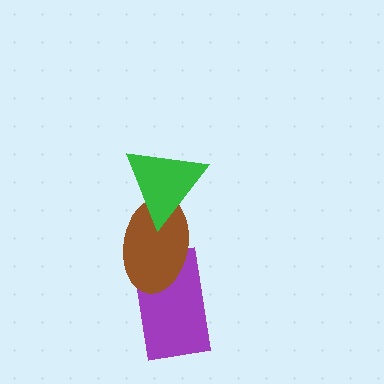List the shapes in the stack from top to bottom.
From top to bottom: the green triangle, the brown ellipse, the purple rectangle.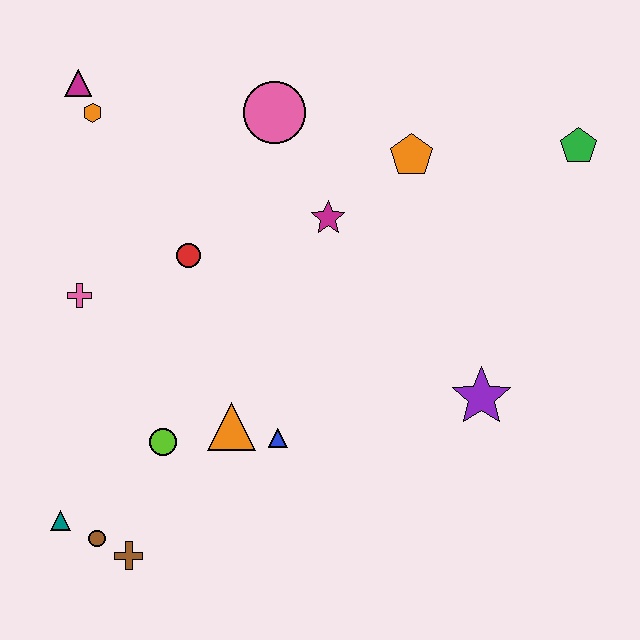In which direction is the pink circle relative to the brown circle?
The pink circle is above the brown circle.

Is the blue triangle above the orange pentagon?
No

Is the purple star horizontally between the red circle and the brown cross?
No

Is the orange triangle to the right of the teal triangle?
Yes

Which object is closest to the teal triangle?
The brown circle is closest to the teal triangle.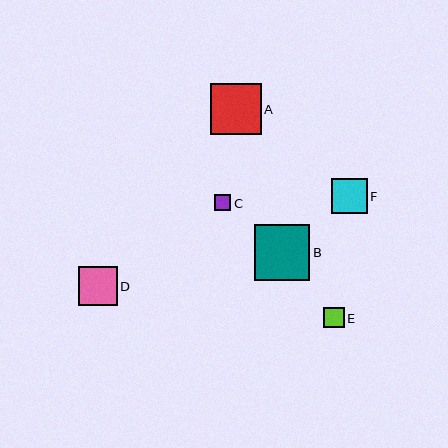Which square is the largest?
Square B is the largest with a size of approximately 55 pixels.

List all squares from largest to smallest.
From largest to smallest: B, A, D, F, E, C.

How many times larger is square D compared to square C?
Square D is approximately 2.4 times the size of square C.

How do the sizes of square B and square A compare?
Square B and square A are approximately the same size.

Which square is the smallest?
Square C is the smallest with a size of approximately 16 pixels.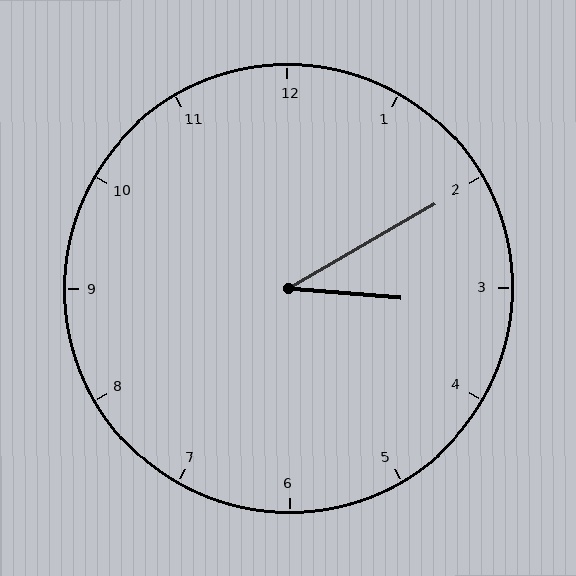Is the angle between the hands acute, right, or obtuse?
It is acute.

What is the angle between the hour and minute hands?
Approximately 35 degrees.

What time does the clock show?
3:10.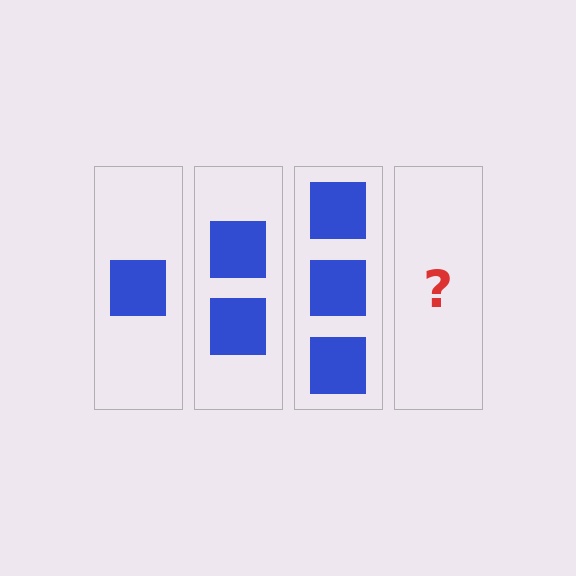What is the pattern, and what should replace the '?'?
The pattern is that each step adds one more square. The '?' should be 4 squares.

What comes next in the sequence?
The next element should be 4 squares.